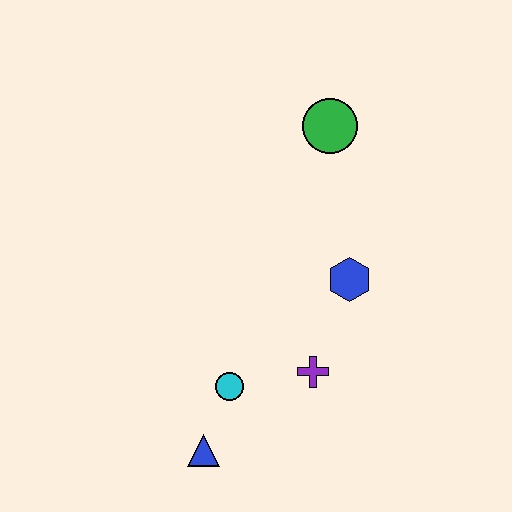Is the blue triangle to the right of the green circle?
No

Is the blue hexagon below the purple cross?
No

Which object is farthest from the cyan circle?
The green circle is farthest from the cyan circle.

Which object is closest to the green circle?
The blue hexagon is closest to the green circle.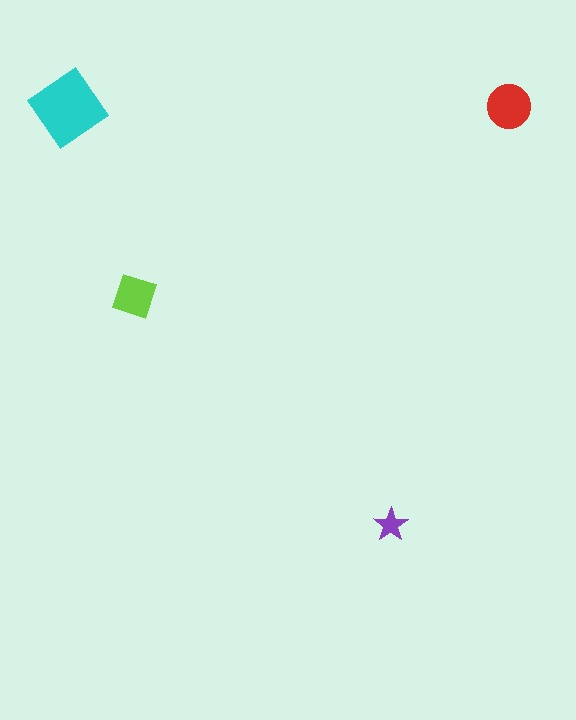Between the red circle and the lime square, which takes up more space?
The red circle.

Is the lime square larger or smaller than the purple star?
Larger.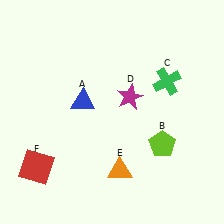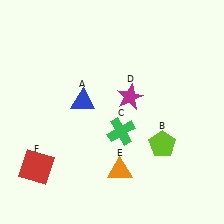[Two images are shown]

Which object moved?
The green cross (C) moved down.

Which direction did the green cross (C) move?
The green cross (C) moved down.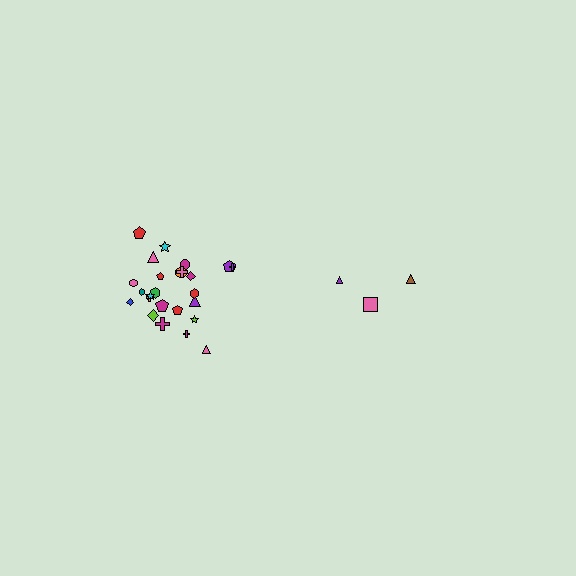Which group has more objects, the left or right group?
The left group.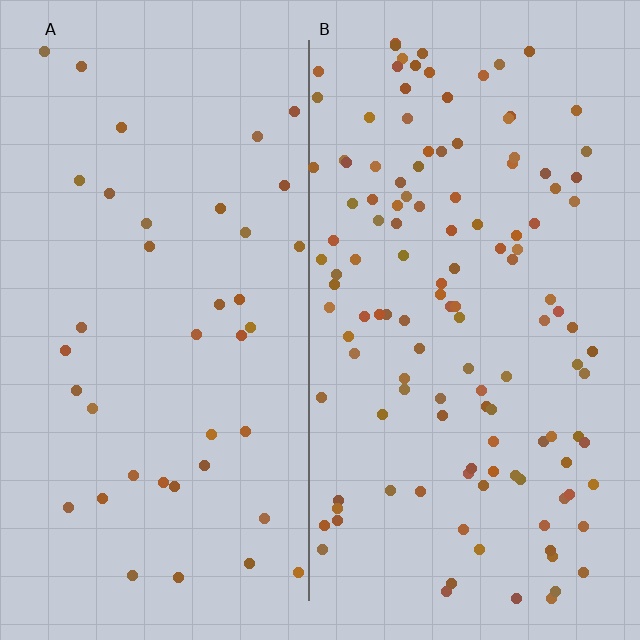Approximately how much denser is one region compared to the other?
Approximately 3.2× — region B over region A.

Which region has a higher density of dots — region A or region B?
B (the right).